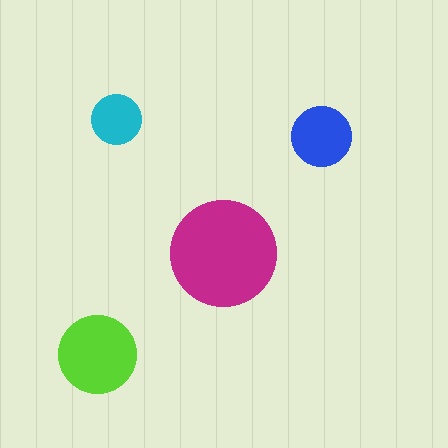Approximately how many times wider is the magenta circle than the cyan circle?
About 2 times wider.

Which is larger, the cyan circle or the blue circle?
The blue one.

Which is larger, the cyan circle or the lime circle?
The lime one.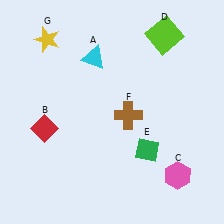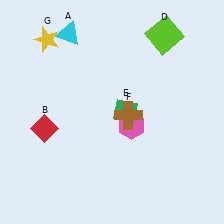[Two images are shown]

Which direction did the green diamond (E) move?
The green diamond (E) moved up.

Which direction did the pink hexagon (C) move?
The pink hexagon (C) moved up.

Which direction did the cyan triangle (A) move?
The cyan triangle (A) moved left.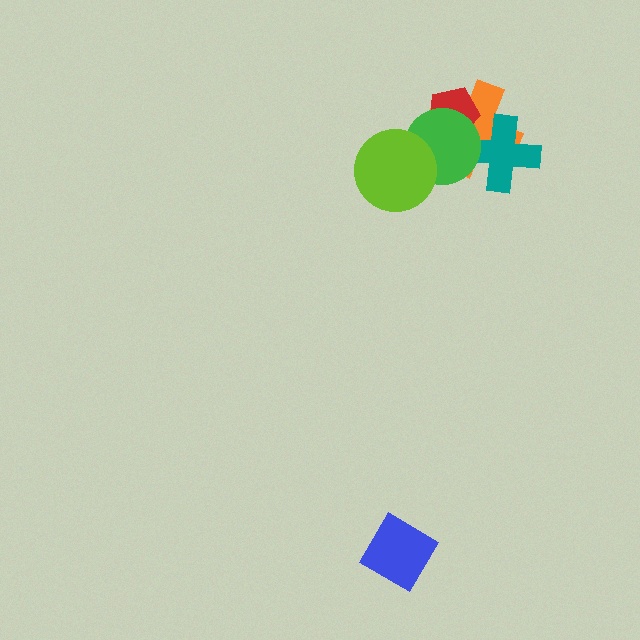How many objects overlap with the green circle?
4 objects overlap with the green circle.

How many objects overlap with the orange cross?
3 objects overlap with the orange cross.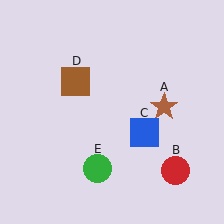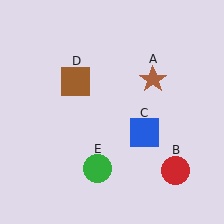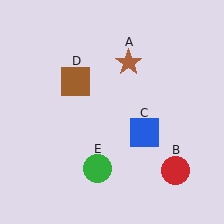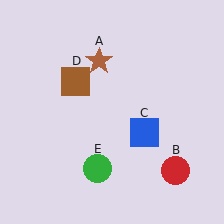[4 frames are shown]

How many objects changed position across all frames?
1 object changed position: brown star (object A).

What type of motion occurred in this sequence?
The brown star (object A) rotated counterclockwise around the center of the scene.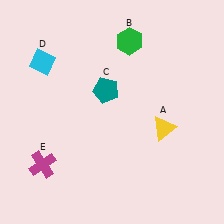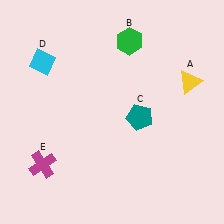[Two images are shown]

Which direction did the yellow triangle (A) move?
The yellow triangle (A) moved up.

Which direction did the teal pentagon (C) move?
The teal pentagon (C) moved right.